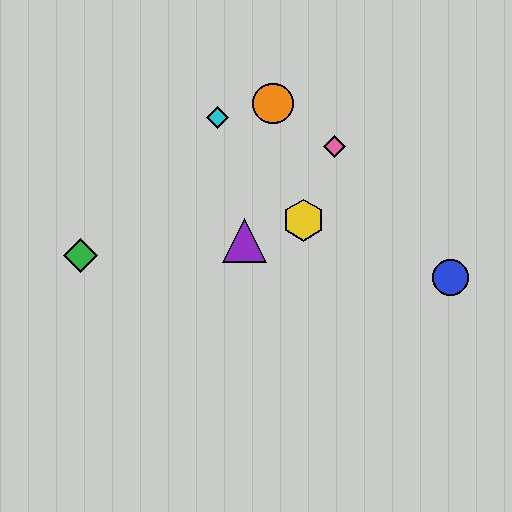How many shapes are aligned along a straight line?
3 shapes (the red triangle, the yellow hexagon, the pink diamond) are aligned along a straight line.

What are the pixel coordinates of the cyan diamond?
The cyan diamond is at (217, 117).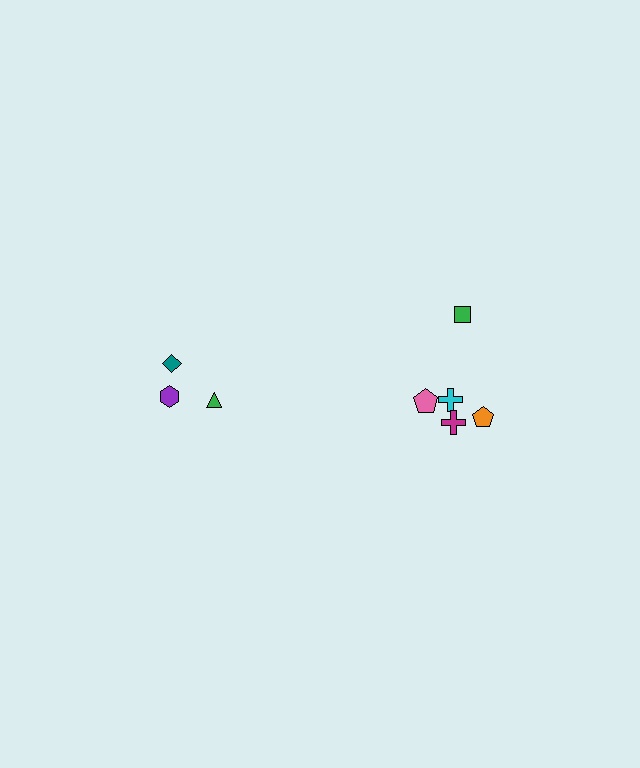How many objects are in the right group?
There are 5 objects.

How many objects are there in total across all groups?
There are 8 objects.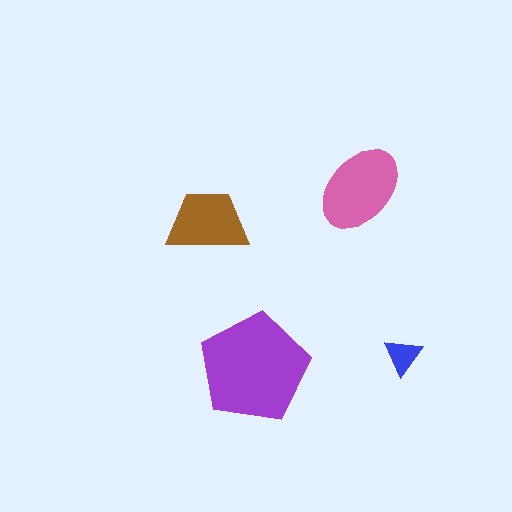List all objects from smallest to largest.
The blue triangle, the brown trapezoid, the pink ellipse, the purple pentagon.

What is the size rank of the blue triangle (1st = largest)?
4th.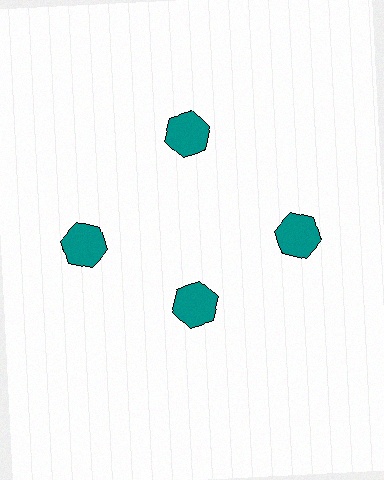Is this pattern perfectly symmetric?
No. The 4 teal hexagons are arranged in a ring, but one element near the 6 o'clock position is pulled inward toward the center, breaking the 4-fold rotational symmetry.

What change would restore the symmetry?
The symmetry would be restored by moving it outward, back onto the ring so that all 4 hexagons sit at equal angles and equal distance from the center.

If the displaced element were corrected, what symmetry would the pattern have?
It would have 4-fold rotational symmetry — the pattern would map onto itself every 90 degrees.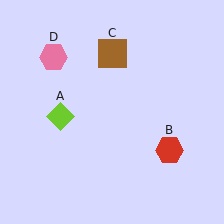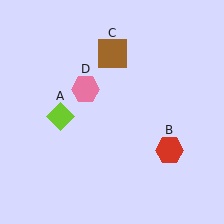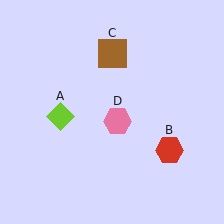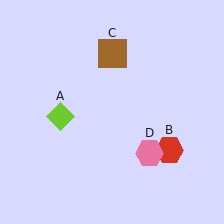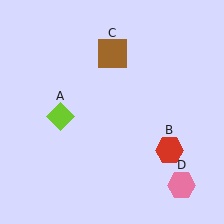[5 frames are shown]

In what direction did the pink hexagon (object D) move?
The pink hexagon (object D) moved down and to the right.